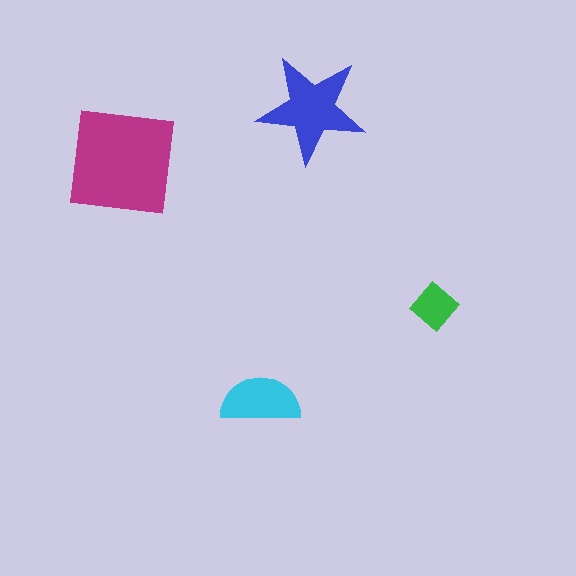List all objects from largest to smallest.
The magenta square, the blue star, the cyan semicircle, the green diamond.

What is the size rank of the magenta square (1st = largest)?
1st.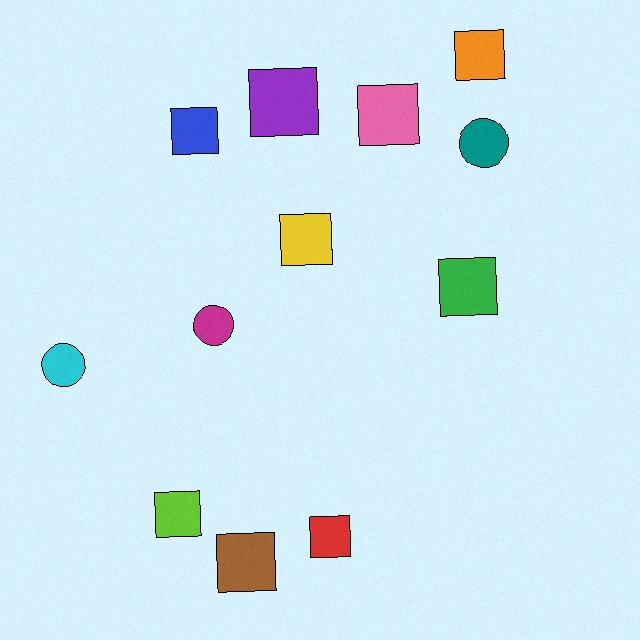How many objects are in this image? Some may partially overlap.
There are 12 objects.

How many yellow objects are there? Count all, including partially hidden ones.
There is 1 yellow object.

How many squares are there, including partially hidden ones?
There are 9 squares.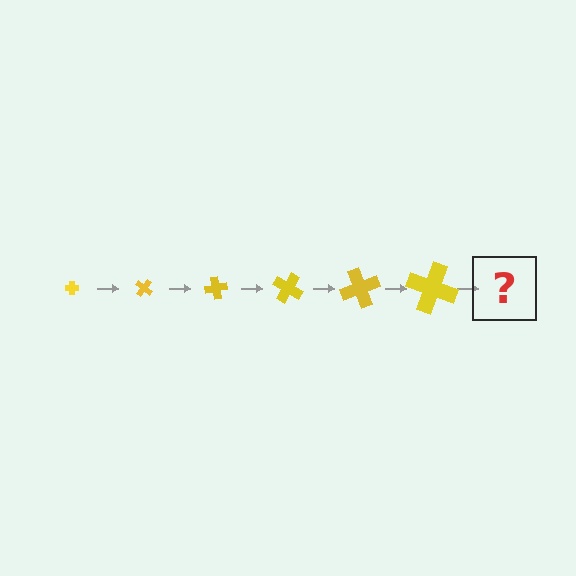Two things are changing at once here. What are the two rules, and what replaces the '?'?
The two rules are that the cross grows larger each step and it rotates 40 degrees each step. The '?' should be a cross, larger than the previous one and rotated 240 degrees from the start.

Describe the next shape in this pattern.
It should be a cross, larger than the previous one and rotated 240 degrees from the start.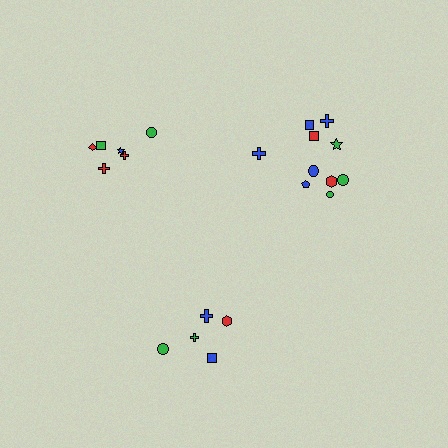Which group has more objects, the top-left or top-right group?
The top-right group.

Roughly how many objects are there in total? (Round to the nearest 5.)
Roughly 20 objects in total.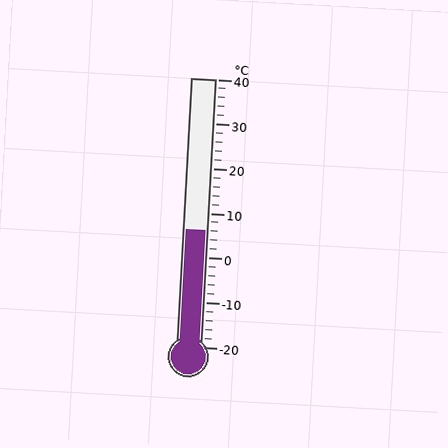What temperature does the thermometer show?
The thermometer shows approximately 6°C.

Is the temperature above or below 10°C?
The temperature is below 10°C.